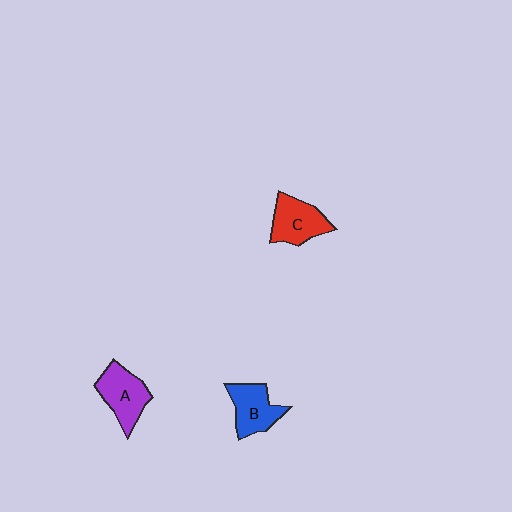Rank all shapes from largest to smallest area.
From largest to smallest: A (purple), C (red), B (blue).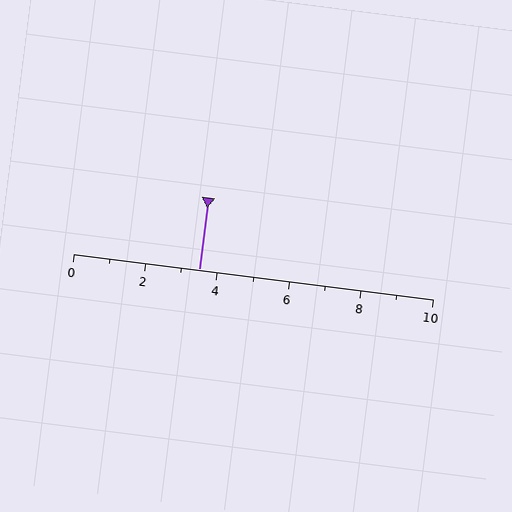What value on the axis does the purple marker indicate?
The marker indicates approximately 3.5.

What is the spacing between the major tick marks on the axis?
The major ticks are spaced 2 apart.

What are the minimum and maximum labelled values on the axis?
The axis runs from 0 to 10.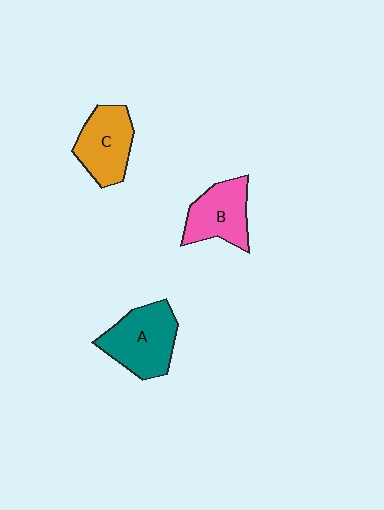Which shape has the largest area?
Shape A (teal).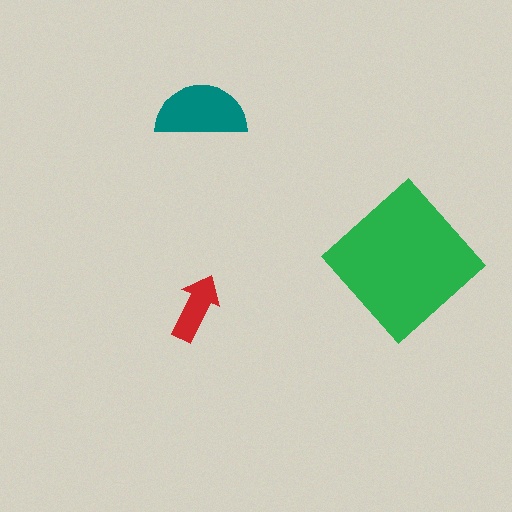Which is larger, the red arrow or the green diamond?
The green diamond.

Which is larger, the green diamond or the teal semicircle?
The green diamond.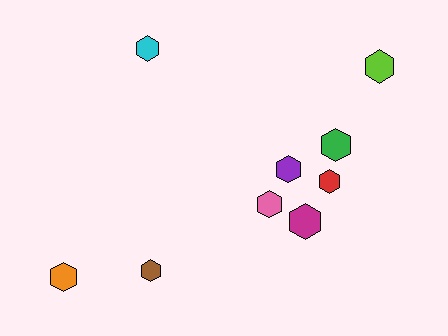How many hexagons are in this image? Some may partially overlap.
There are 9 hexagons.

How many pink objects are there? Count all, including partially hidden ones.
There is 1 pink object.